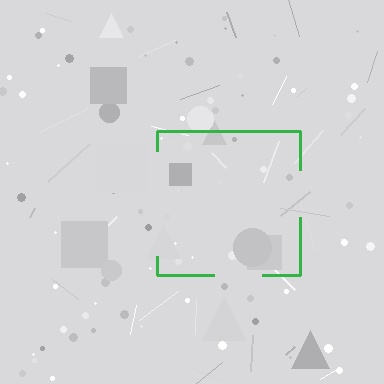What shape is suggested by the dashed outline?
The dashed outline suggests a square.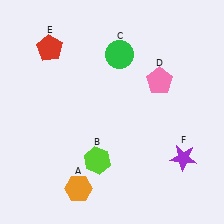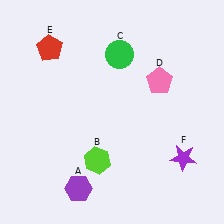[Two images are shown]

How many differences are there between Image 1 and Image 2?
There is 1 difference between the two images.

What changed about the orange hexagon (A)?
In Image 1, A is orange. In Image 2, it changed to purple.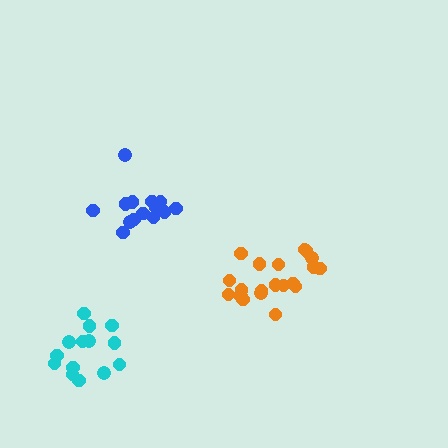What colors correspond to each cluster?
The clusters are colored: orange, blue, cyan.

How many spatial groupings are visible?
There are 3 spatial groupings.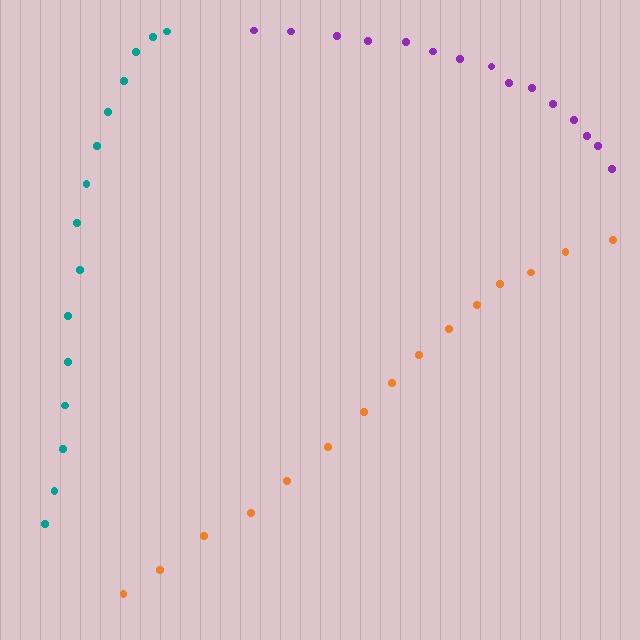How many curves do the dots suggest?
There are 3 distinct paths.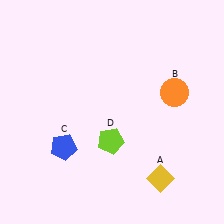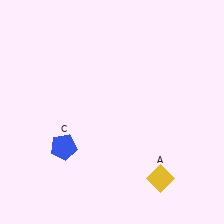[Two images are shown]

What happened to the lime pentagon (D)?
The lime pentagon (D) was removed in Image 2. It was in the bottom-left area of Image 1.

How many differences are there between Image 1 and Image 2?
There are 2 differences between the two images.